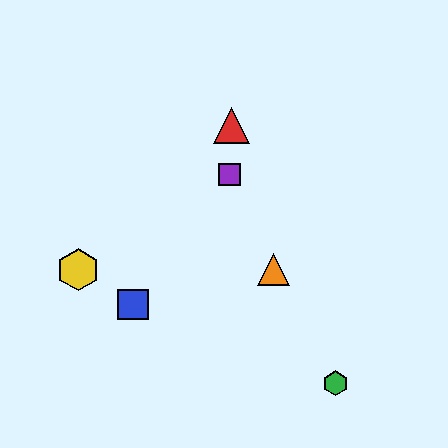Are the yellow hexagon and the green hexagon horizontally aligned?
No, the yellow hexagon is at y≈270 and the green hexagon is at y≈383.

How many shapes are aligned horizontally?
2 shapes (the yellow hexagon, the orange triangle) are aligned horizontally.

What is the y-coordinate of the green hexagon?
The green hexagon is at y≈383.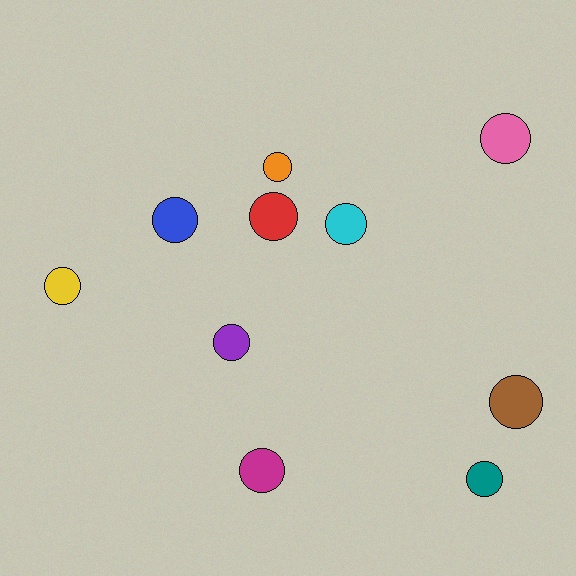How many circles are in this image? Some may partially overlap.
There are 10 circles.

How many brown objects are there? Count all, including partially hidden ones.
There is 1 brown object.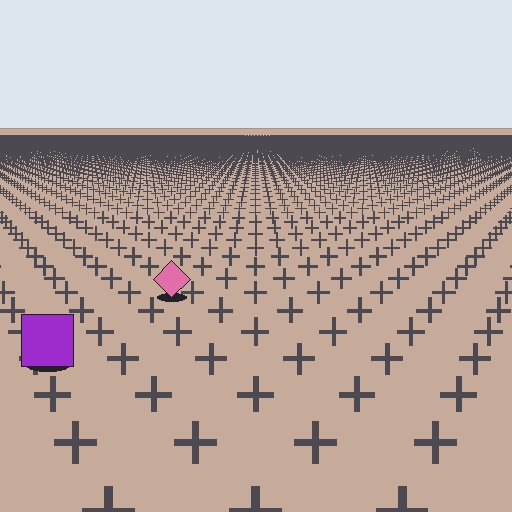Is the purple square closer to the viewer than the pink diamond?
Yes. The purple square is closer — you can tell from the texture gradient: the ground texture is coarser near it.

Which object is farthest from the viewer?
The pink diamond is farthest from the viewer. It appears smaller and the ground texture around it is denser.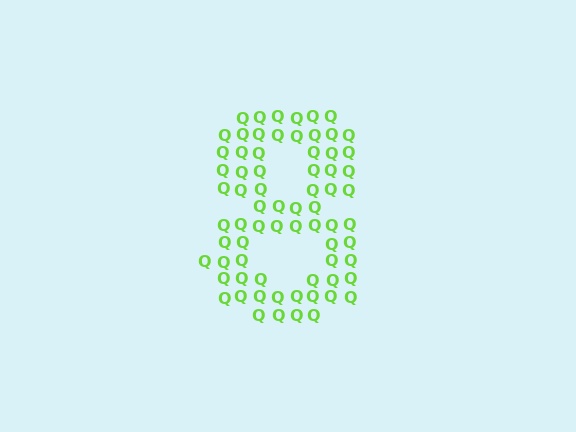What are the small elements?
The small elements are letter Q's.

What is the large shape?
The large shape is the digit 8.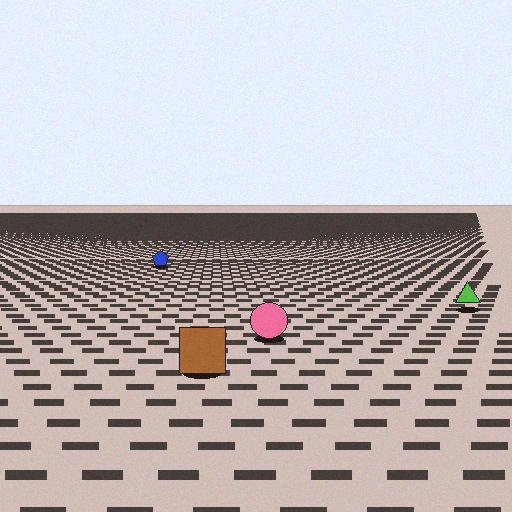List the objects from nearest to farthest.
From nearest to farthest: the brown square, the pink circle, the lime triangle, the blue pentagon.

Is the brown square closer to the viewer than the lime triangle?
Yes. The brown square is closer — you can tell from the texture gradient: the ground texture is coarser near it.